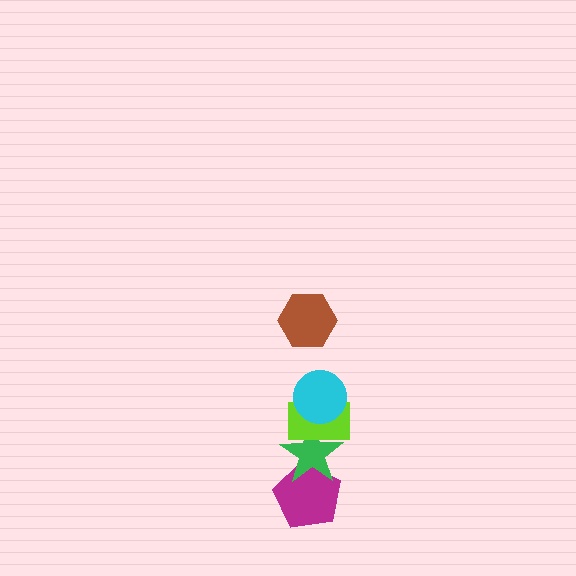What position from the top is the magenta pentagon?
The magenta pentagon is 5th from the top.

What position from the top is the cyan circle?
The cyan circle is 2nd from the top.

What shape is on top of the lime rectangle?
The cyan circle is on top of the lime rectangle.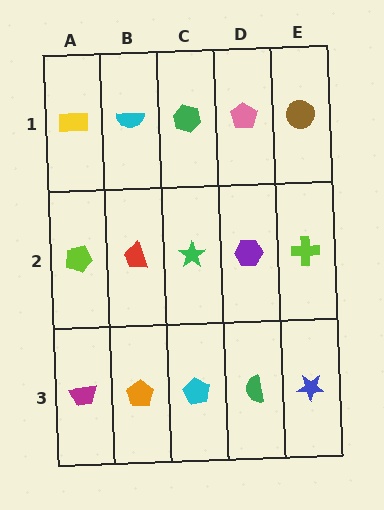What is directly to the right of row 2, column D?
A lime cross.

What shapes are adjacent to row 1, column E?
A lime cross (row 2, column E), a pink pentagon (row 1, column D).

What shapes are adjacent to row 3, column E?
A lime cross (row 2, column E), a green semicircle (row 3, column D).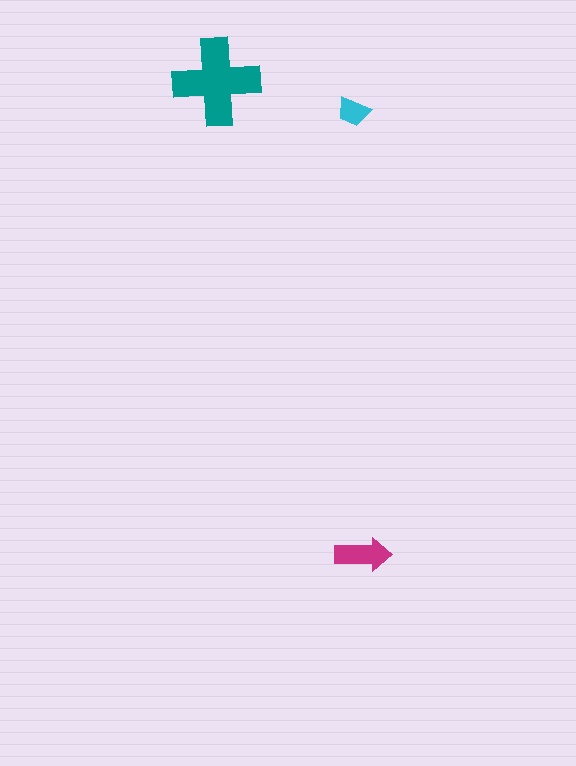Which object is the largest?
The teal cross.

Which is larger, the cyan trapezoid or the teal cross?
The teal cross.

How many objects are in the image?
There are 3 objects in the image.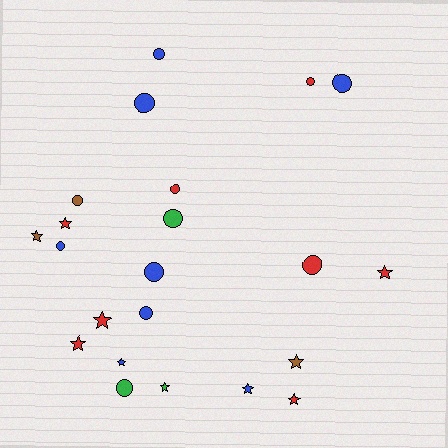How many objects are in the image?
There are 22 objects.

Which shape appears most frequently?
Circle, with 12 objects.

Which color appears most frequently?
Red, with 8 objects.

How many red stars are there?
There are 5 red stars.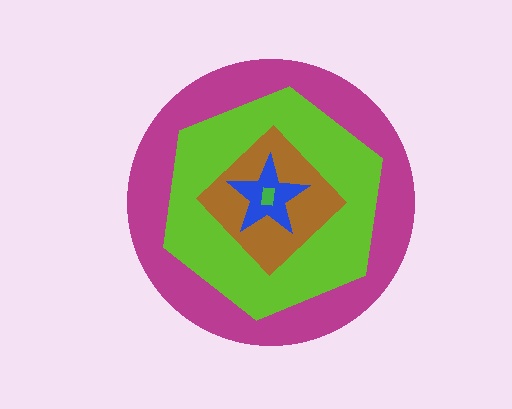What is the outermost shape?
The magenta circle.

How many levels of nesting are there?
5.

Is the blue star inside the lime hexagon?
Yes.